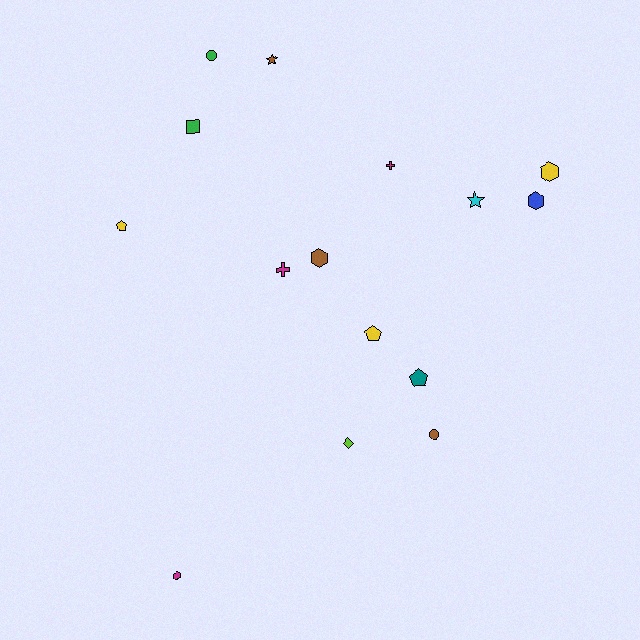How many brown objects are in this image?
There are 3 brown objects.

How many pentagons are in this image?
There are 3 pentagons.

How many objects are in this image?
There are 15 objects.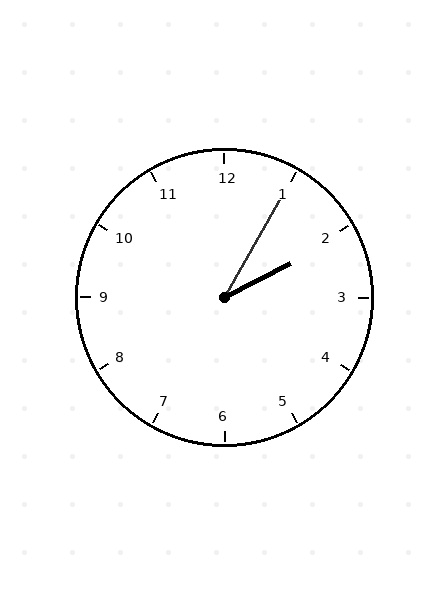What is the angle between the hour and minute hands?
Approximately 32 degrees.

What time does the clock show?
2:05.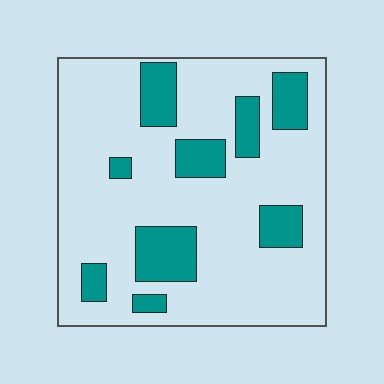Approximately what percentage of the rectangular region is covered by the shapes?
Approximately 20%.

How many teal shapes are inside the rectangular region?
9.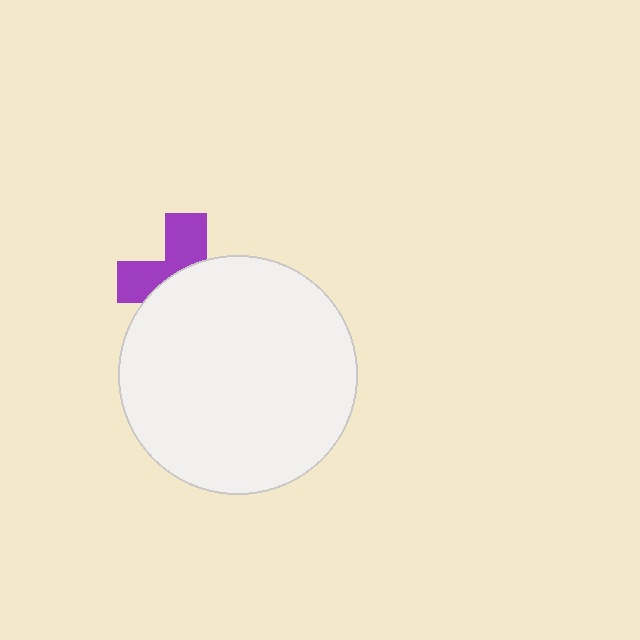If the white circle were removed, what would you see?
You would see the complete purple cross.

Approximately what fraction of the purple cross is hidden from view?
Roughly 59% of the purple cross is hidden behind the white circle.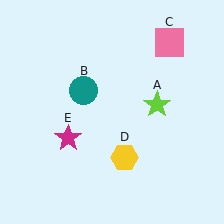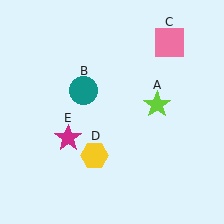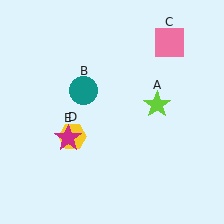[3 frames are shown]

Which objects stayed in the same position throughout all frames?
Lime star (object A) and teal circle (object B) and pink square (object C) and magenta star (object E) remained stationary.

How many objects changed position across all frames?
1 object changed position: yellow hexagon (object D).